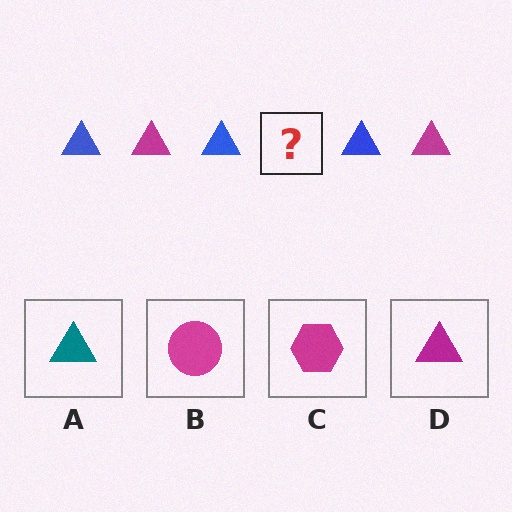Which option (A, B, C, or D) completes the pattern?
D.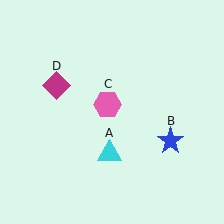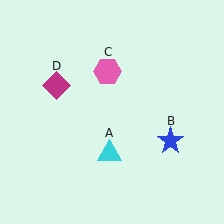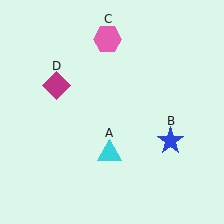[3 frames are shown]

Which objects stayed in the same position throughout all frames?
Cyan triangle (object A) and blue star (object B) and magenta diamond (object D) remained stationary.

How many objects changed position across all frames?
1 object changed position: pink hexagon (object C).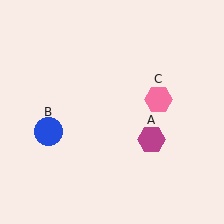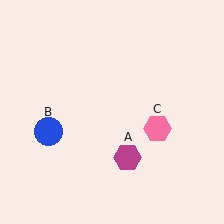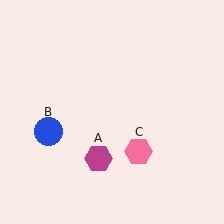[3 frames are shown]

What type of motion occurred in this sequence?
The magenta hexagon (object A), pink hexagon (object C) rotated clockwise around the center of the scene.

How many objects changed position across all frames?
2 objects changed position: magenta hexagon (object A), pink hexagon (object C).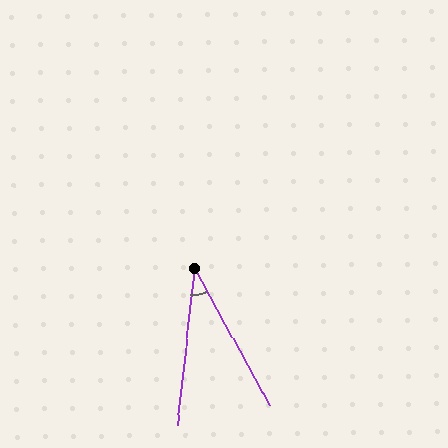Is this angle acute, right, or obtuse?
It is acute.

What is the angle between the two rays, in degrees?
Approximately 35 degrees.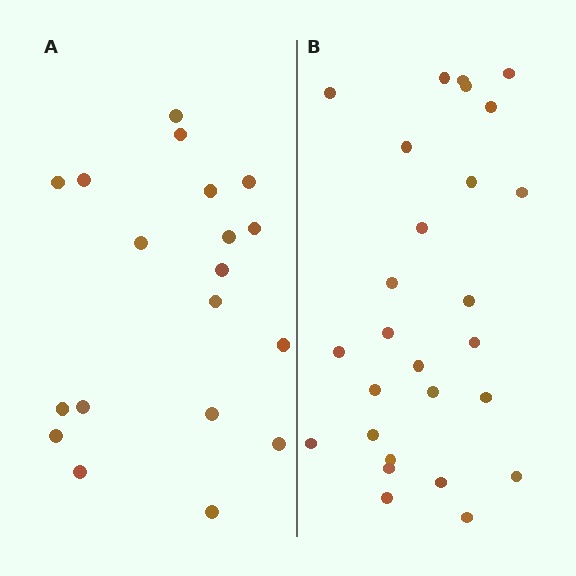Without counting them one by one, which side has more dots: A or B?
Region B (the right region) has more dots.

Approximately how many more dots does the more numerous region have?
Region B has roughly 8 or so more dots than region A.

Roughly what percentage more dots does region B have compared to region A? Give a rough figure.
About 40% more.